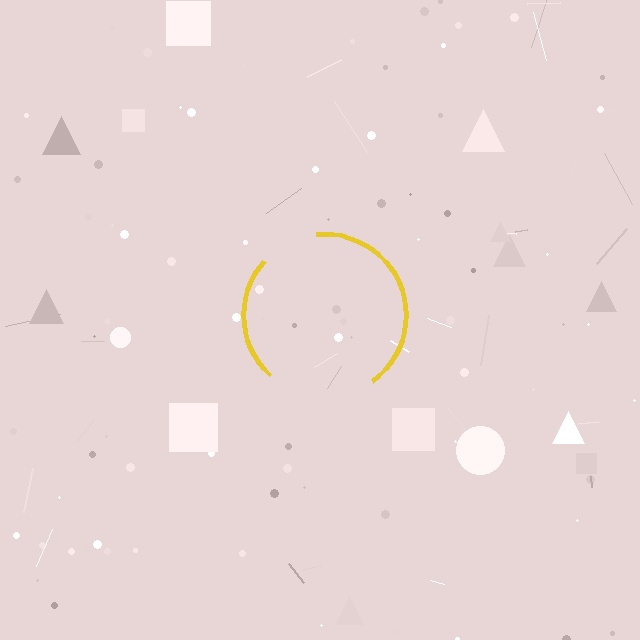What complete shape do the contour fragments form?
The contour fragments form a circle.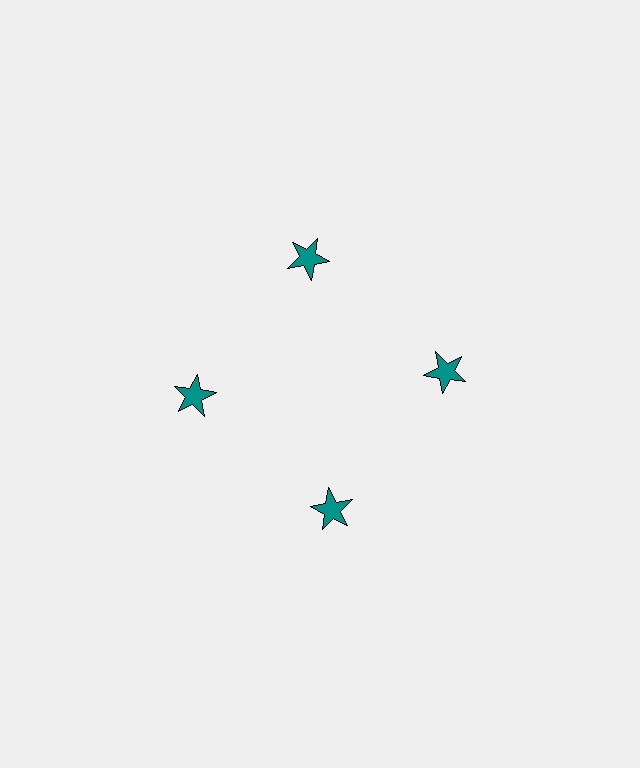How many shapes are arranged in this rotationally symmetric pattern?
There are 4 shapes, arranged in 4 groups of 1.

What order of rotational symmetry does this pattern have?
This pattern has 4-fold rotational symmetry.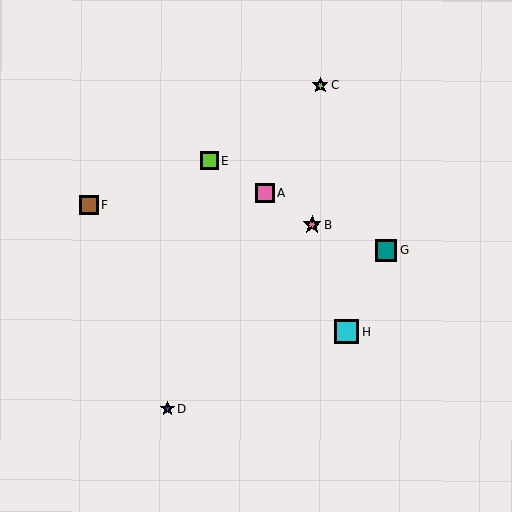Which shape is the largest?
The cyan square (labeled H) is the largest.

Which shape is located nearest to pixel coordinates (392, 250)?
The teal square (labeled G) at (386, 251) is nearest to that location.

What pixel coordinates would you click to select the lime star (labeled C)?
Click at (321, 86) to select the lime star C.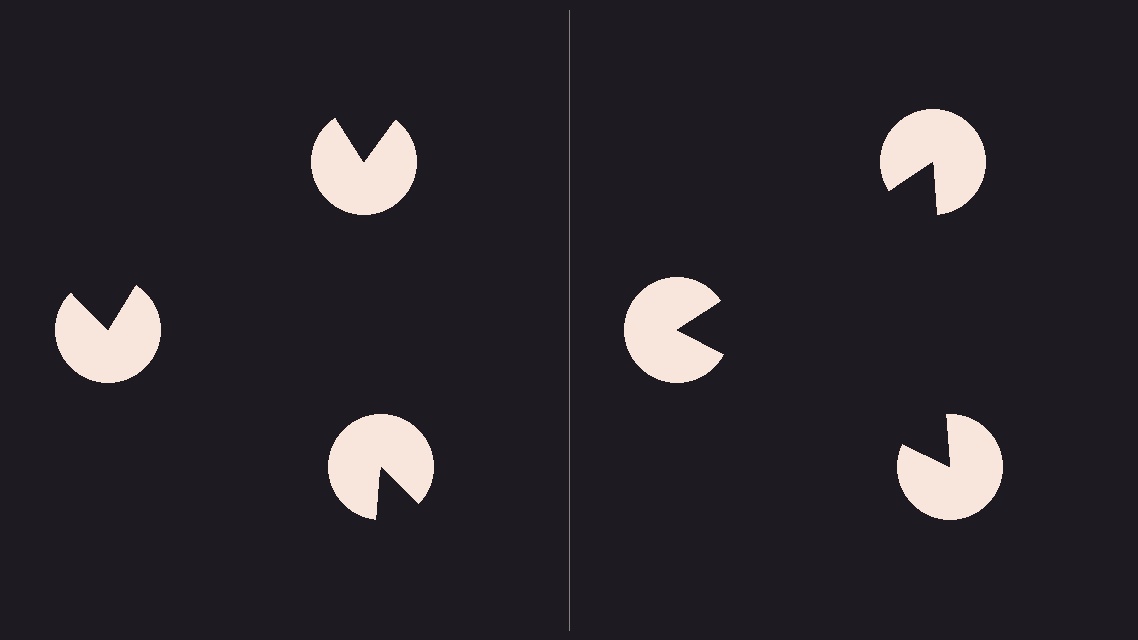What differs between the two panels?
The pac-man discs are positioned identically on both sides; only the wedge orientations differ. On the right they align to a triangle; on the left they are misaligned.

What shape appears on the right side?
An illusory triangle.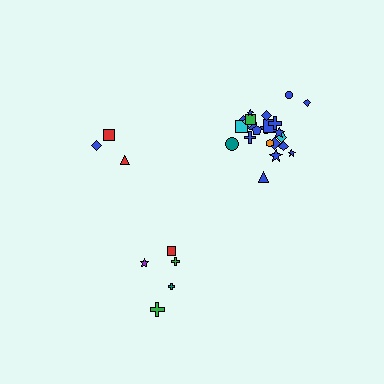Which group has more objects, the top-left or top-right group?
The top-right group.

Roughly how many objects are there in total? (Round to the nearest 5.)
Roughly 35 objects in total.